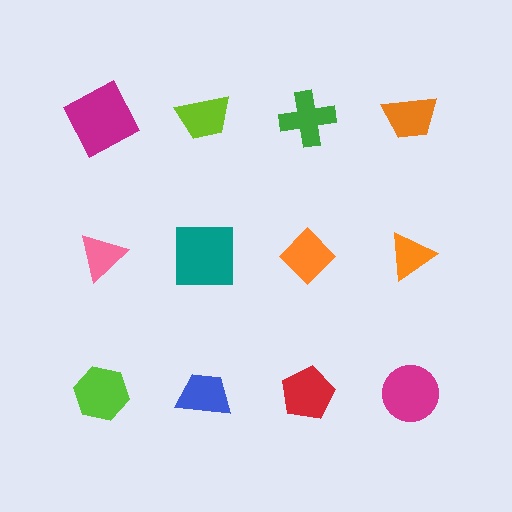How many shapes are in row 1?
4 shapes.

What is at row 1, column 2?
A lime trapezoid.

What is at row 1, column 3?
A green cross.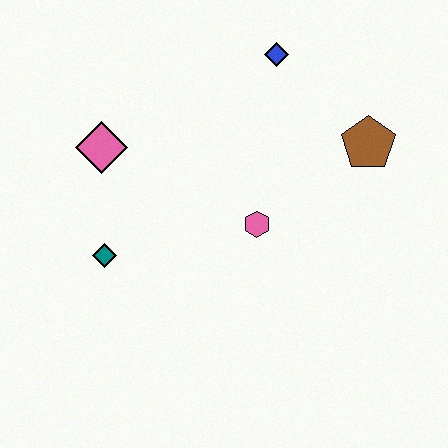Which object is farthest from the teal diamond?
The brown pentagon is farthest from the teal diamond.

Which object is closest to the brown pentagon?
The blue diamond is closest to the brown pentagon.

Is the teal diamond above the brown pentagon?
No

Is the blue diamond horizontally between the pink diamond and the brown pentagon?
Yes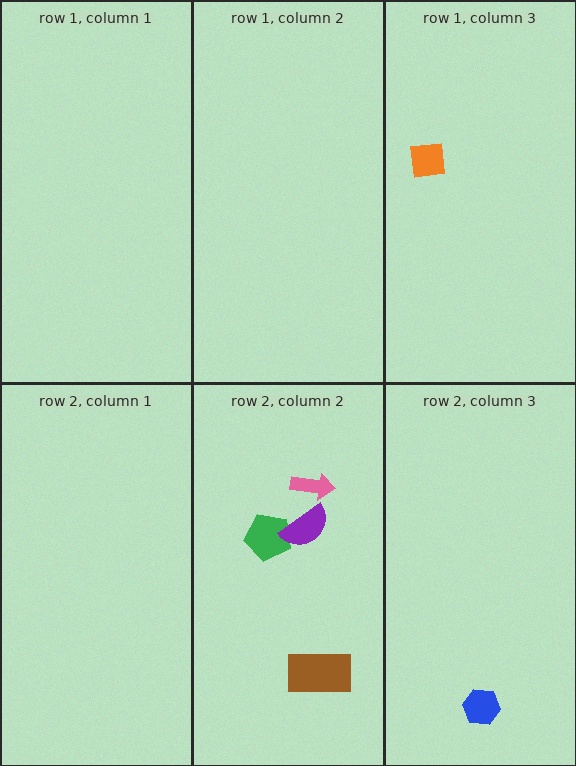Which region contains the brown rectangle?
The row 2, column 2 region.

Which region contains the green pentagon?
The row 2, column 2 region.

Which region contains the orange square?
The row 1, column 3 region.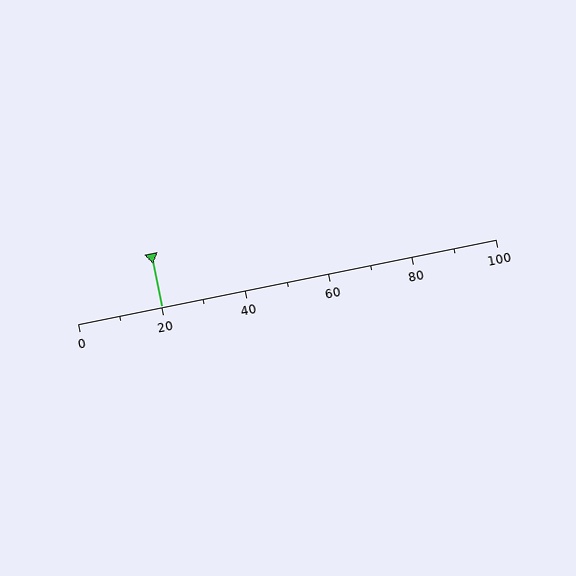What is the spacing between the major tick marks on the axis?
The major ticks are spaced 20 apart.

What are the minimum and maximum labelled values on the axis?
The axis runs from 0 to 100.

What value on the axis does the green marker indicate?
The marker indicates approximately 20.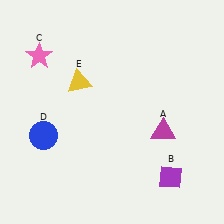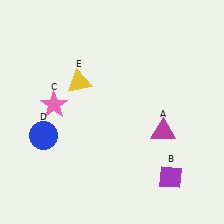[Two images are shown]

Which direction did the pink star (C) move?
The pink star (C) moved down.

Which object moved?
The pink star (C) moved down.